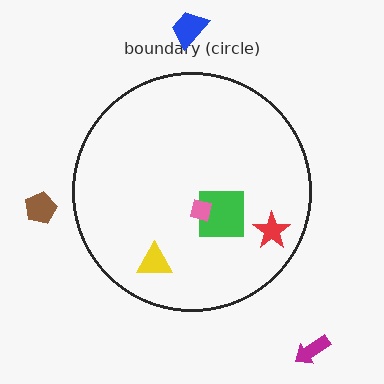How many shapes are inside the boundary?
4 inside, 3 outside.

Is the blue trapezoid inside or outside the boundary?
Outside.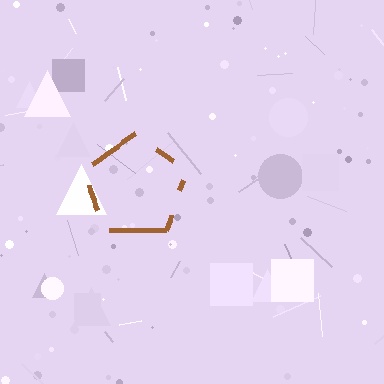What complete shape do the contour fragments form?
The contour fragments form a pentagon.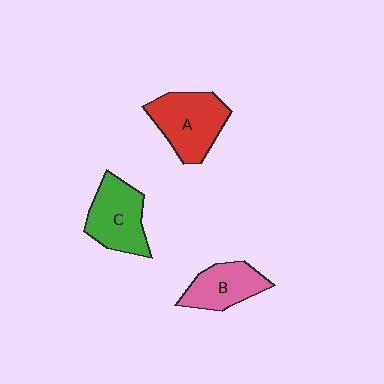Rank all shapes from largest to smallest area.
From largest to smallest: A (red), C (green), B (pink).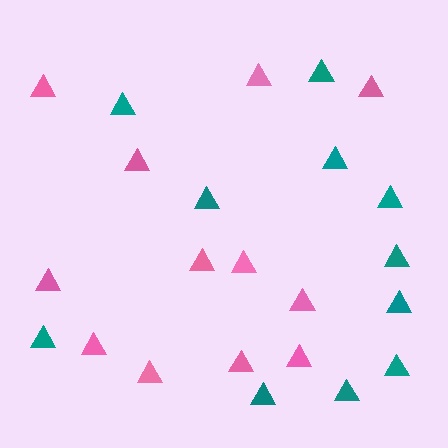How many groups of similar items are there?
There are 2 groups: one group of pink triangles (12) and one group of teal triangles (11).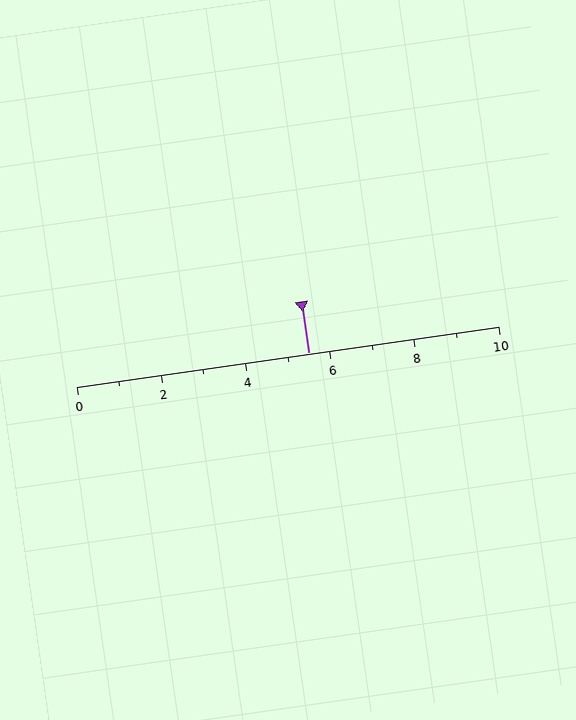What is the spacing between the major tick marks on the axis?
The major ticks are spaced 2 apart.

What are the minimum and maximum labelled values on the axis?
The axis runs from 0 to 10.